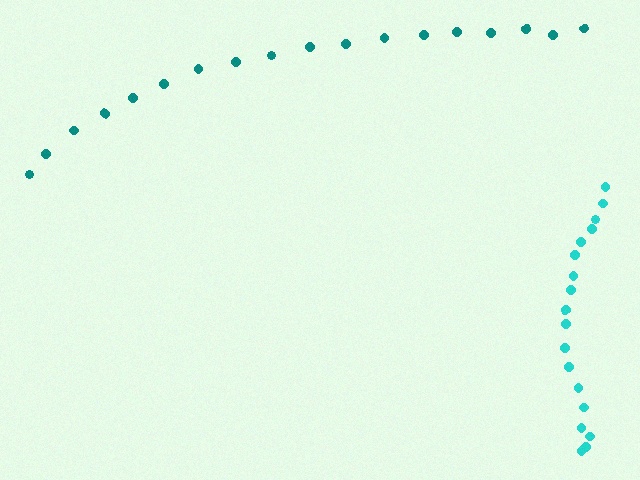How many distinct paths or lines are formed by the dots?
There are 2 distinct paths.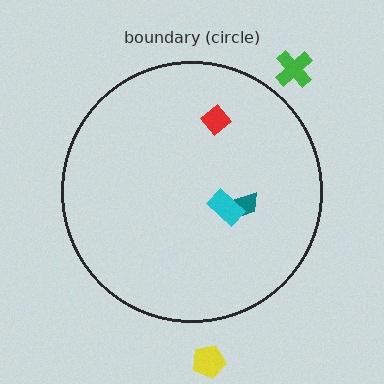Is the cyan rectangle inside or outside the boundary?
Inside.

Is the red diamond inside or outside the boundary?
Inside.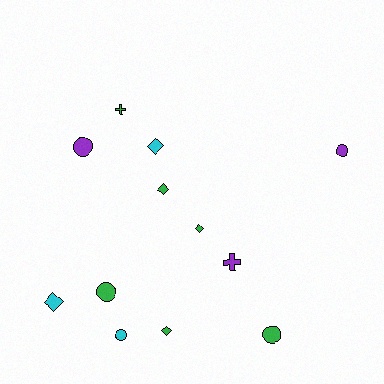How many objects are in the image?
There are 12 objects.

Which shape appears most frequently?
Circle, with 5 objects.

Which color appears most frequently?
Green, with 6 objects.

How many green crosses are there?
There is 1 green cross.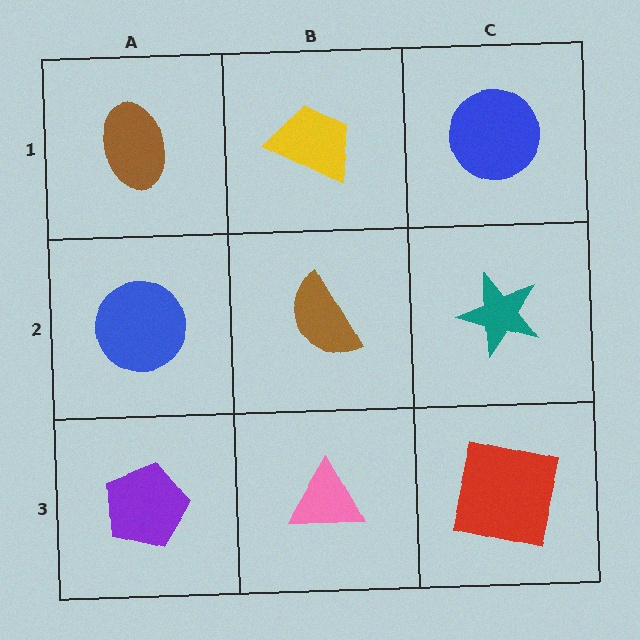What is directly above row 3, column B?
A brown semicircle.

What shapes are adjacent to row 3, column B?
A brown semicircle (row 2, column B), a purple pentagon (row 3, column A), a red square (row 3, column C).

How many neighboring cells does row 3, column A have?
2.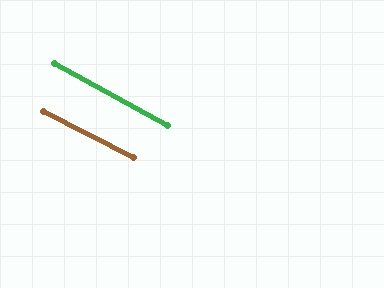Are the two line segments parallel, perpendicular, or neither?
Parallel — their directions differ by only 1.6°.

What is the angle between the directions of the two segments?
Approximately 2 degrees.